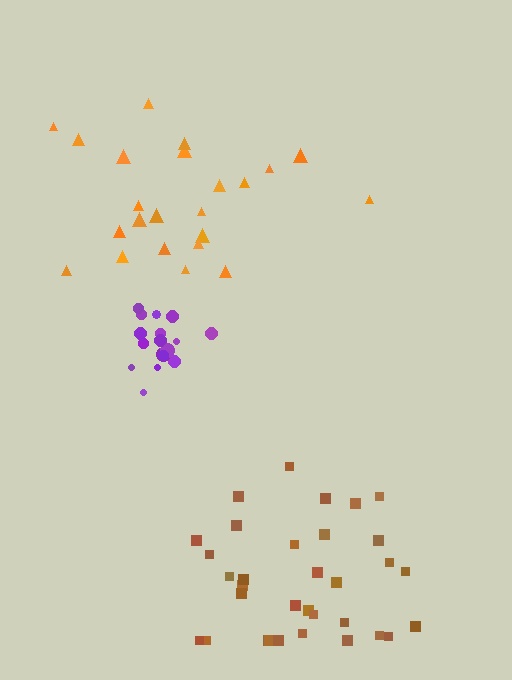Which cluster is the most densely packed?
Purple.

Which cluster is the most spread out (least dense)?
Orange.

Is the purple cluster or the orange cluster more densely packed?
Purple.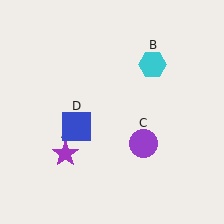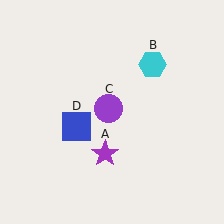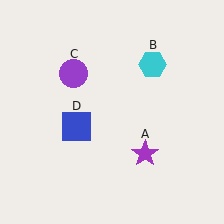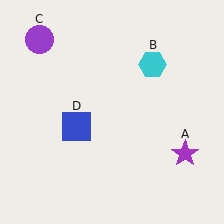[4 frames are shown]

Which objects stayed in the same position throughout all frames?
Cyan hexagon (object B) and blue square (object D) remained stationary.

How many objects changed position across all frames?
2 objects changed position: purple star (object A), purple circle (object C).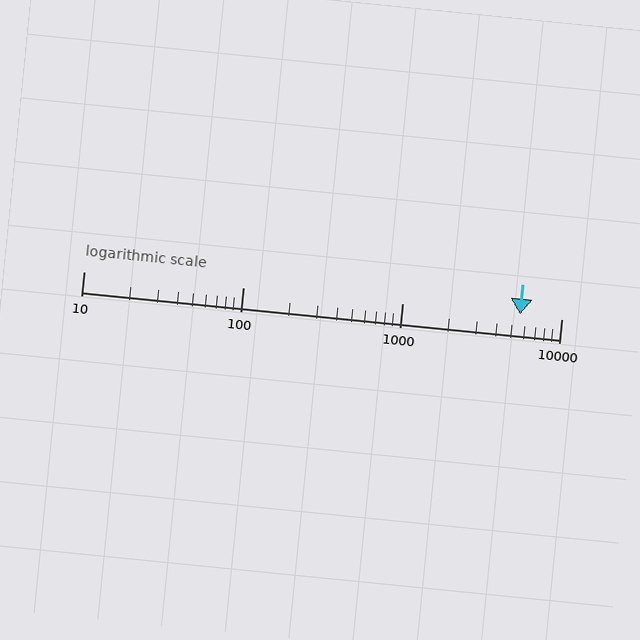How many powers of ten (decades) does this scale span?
The scale spans 3 decades, from 10 to 10000.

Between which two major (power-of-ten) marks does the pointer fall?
The pointer is between 1000 and 10000.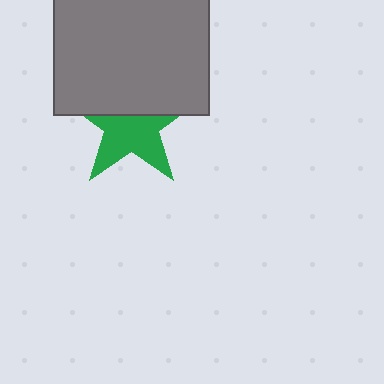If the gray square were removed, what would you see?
You would see the complete green star.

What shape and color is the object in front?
The object in front is a gray square.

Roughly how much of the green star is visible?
About half of it is visible (roughly 57%).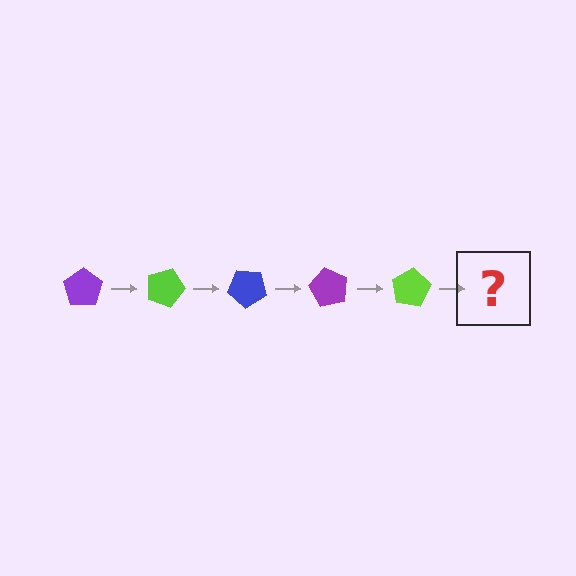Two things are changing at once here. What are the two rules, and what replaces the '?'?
The two rules are that it rotates 20 degrees each step and the color cycles through purple, lime, and blue. The '?' should be a blue pentagon, rotated 100 degrees from the start.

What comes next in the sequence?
The next element should be a blue pentagon, rotated 100 degrees from the start.